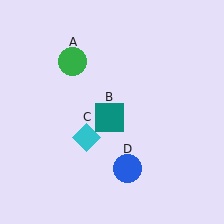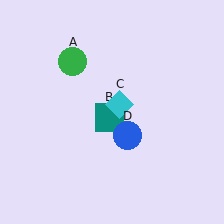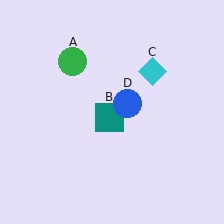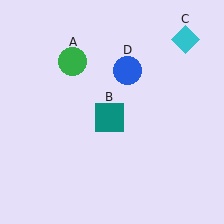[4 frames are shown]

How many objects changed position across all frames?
2 objects changed position: cyan diamond (object C), blue circle (object D).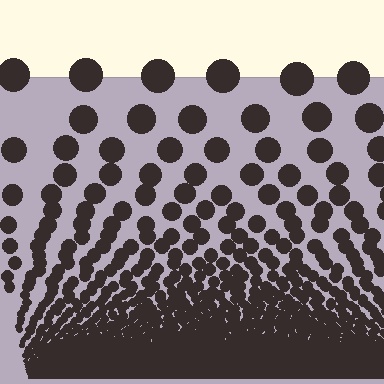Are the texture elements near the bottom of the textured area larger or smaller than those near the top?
Smaller. The gradient is inverted — elements near the bottom are smaller and denser.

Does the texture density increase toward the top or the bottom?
Density increases toward the bottom.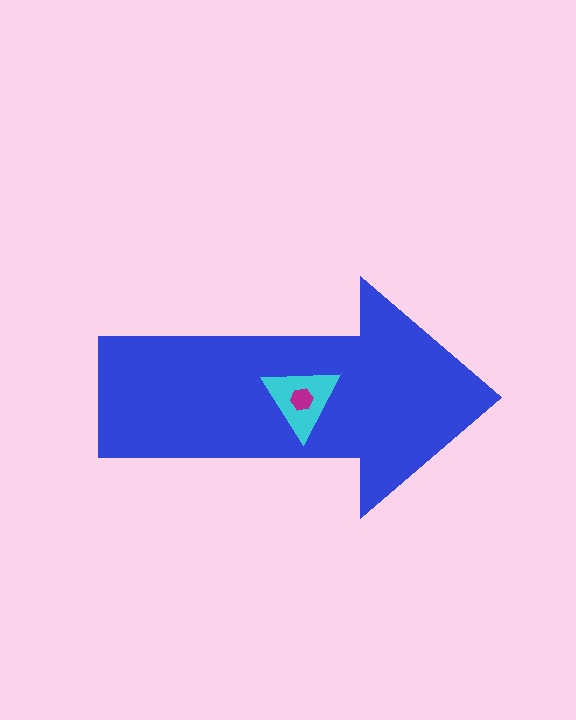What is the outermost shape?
The blue arrow.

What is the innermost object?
The magenta hexagon.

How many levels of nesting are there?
3.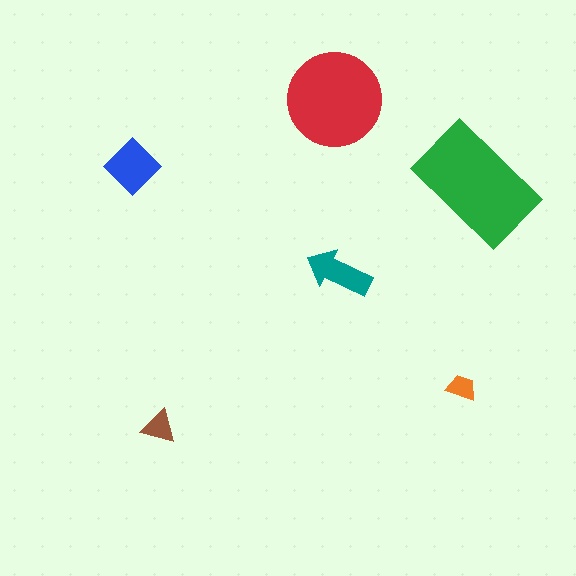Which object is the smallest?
The orange trapezoid.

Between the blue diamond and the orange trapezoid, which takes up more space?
The blue diamond.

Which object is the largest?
The green rectangle.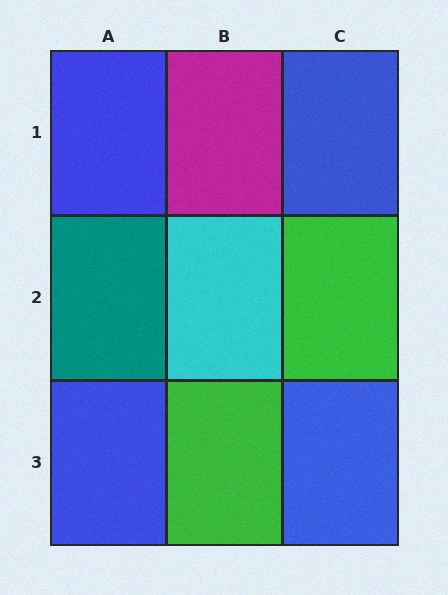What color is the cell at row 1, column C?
Blue.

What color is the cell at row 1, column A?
Blue.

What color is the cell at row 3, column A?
Blue.